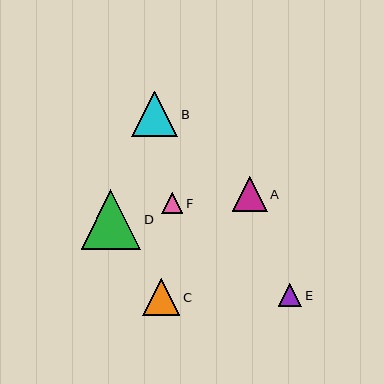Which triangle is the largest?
Triangle D is the largest with a size of approximately 60 pixels.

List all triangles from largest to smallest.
From largest to smallest: D, B, C, A, E, F.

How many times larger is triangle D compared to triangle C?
Triangle D is approximately 1.6 times the size of triangle C.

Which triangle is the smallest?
Triangle F is the smallest with a size of approximately 21 pixels.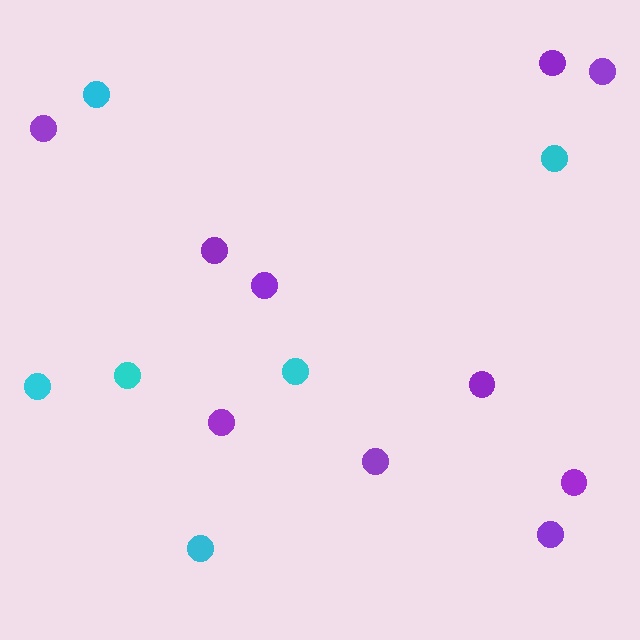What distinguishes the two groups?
There are 2 groups: one group of purple circles (10) and one group of cyan circles (6).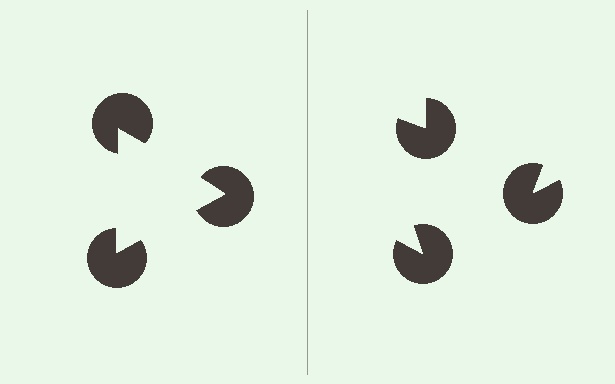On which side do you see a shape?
An illusory triangle appears on the left side. On the right side the wedge cuts are rotated, so no coherent shape forms.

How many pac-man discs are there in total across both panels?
6 — 3 on each side.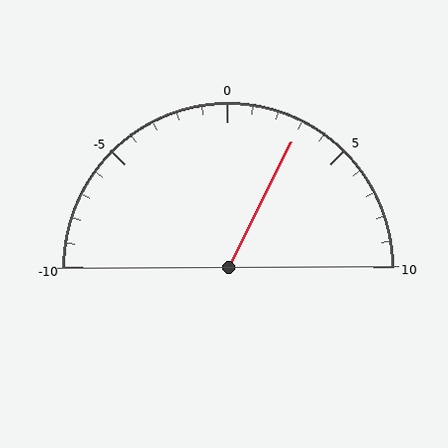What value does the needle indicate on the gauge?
The needle indicates approximately 3.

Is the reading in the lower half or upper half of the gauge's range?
The reading is in the upper half of the range (-10 to 10).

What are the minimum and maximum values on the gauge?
The gauge ranges from -10 to 10.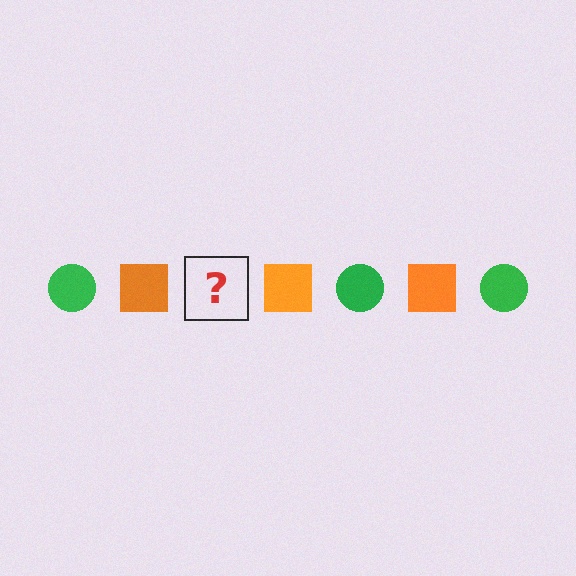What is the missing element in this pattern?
The missing element is a green circle.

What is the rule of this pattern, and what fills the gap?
The rule is that the pattern alternates between green circle and orange square. The gap should be filled with a green circle.